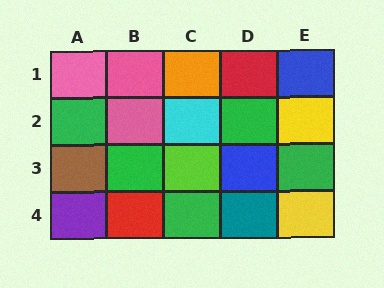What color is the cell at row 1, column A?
Pink.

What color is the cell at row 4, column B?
Red.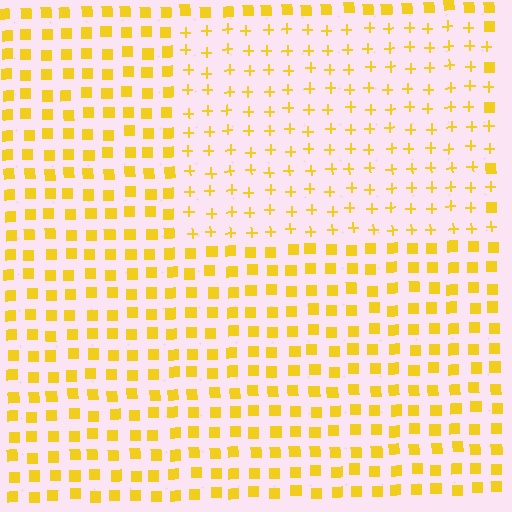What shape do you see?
I see a rectangle.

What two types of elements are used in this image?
The image uses plus signs inside the rectangle region and squares outside it.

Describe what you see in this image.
The image is filled with small yellow elements arranged in a uniform grid. A rectangle-shaped region contains plus signs, while the surrounding area contains squares. The boundary is defined purely by the change in element shape.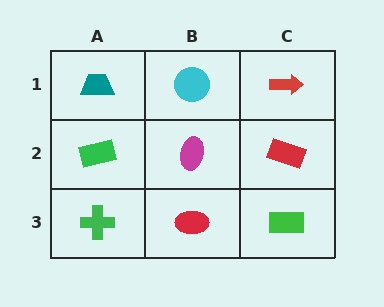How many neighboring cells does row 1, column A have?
2.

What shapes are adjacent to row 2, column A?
A teal trapezoid (row 1, column A), a green cross (row 3, column A), a magenta ellipse (row 2, column B).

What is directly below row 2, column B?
A red ellipse.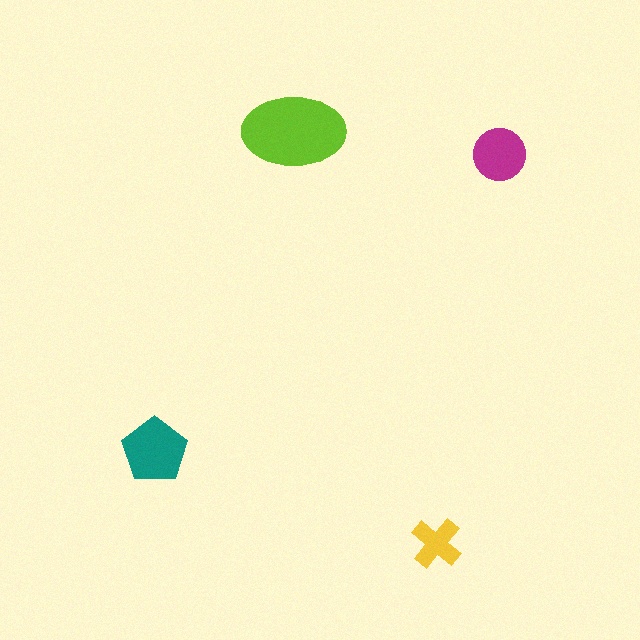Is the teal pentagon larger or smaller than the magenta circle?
Larger.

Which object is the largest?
The lime ellipse.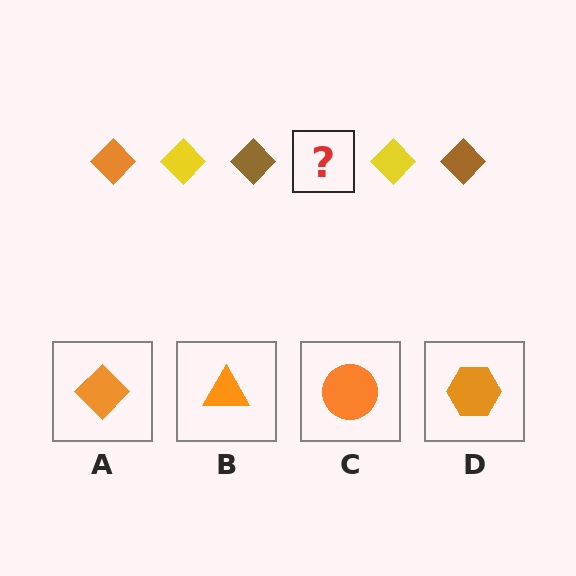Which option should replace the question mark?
Option A.